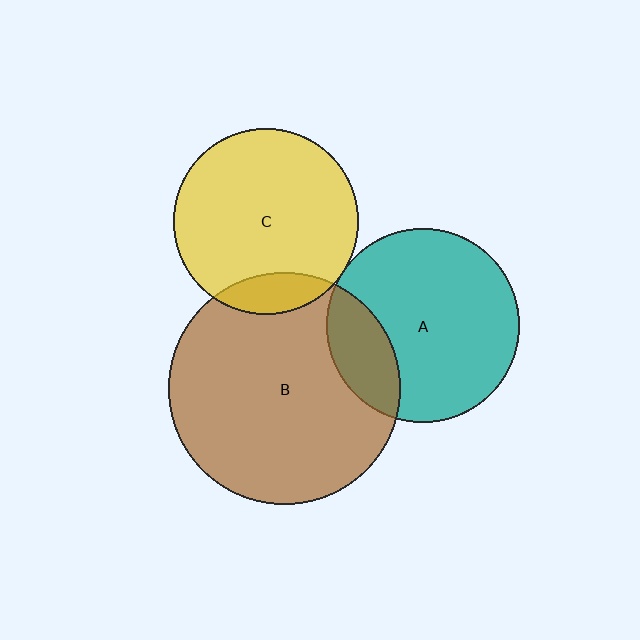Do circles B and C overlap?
Yes.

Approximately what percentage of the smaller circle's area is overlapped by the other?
Approximately 15%.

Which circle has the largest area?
Circle B (brown).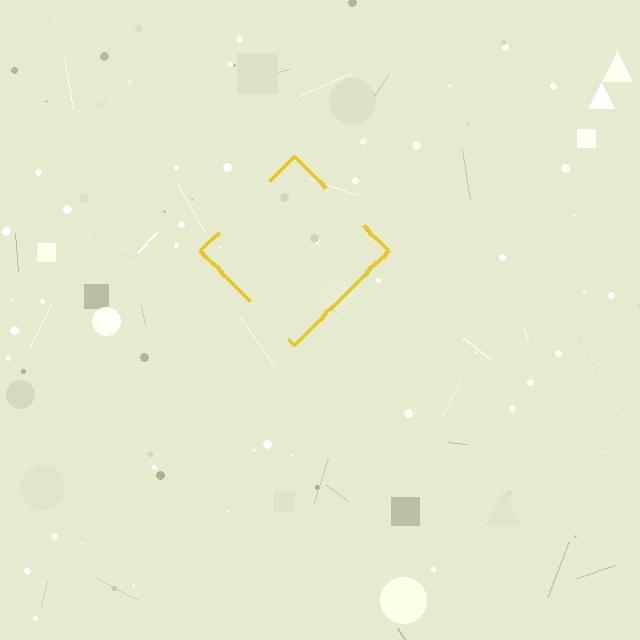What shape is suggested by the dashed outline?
The dashed outline suggests a diamond.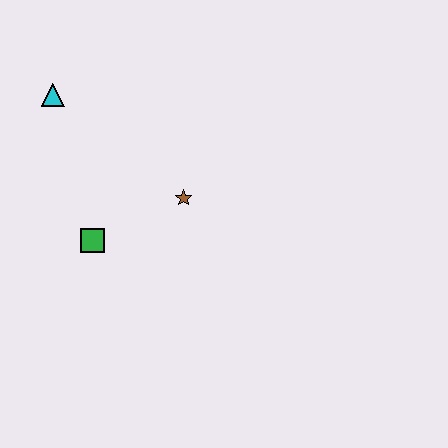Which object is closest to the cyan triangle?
The green square is closest to the cyan triangle.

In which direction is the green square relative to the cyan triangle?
The green square is below the cyan triangle.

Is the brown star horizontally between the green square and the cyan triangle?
No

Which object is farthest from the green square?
The cyan triangle is farthest from the green square.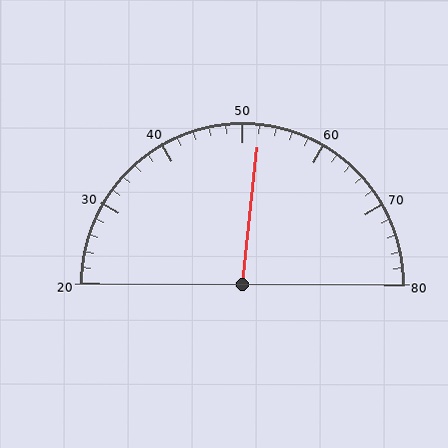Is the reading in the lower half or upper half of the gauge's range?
The reading is in the upper half of the range (20 to 80).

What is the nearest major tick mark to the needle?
The nearest major tick mark is 50.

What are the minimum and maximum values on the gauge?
The gauge ranges from 20 to 80.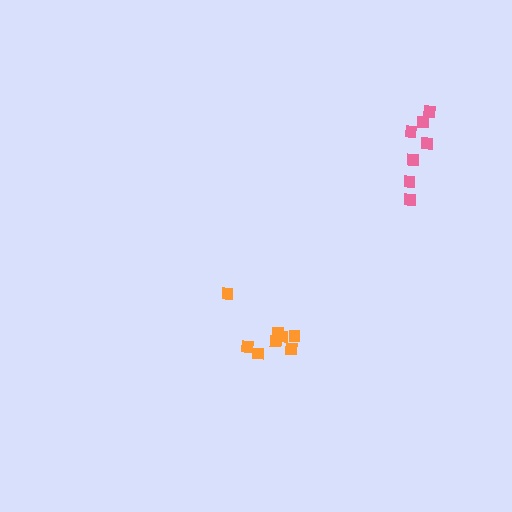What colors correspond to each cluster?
The clusters are colored: pink, orange.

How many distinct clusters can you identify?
There are 2 distinct clusters.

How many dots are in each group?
Group 1: 7 dots, Group 2: 8 dots (15 total).